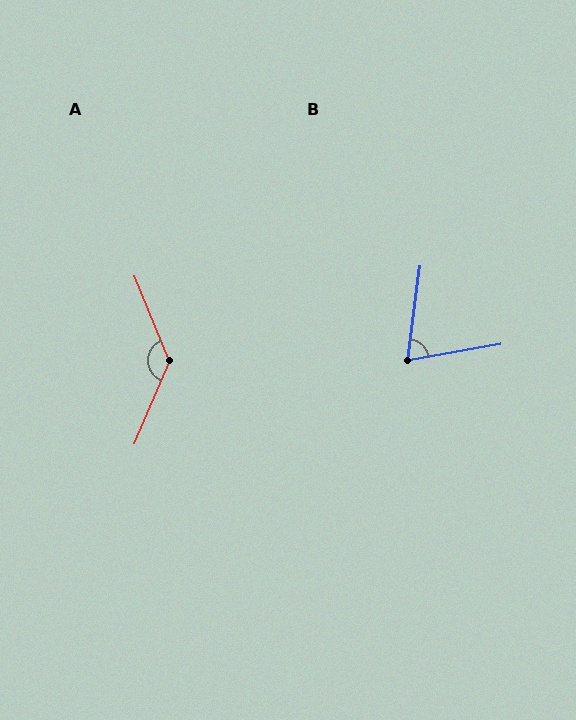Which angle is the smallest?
B, at approximately 73 degrees.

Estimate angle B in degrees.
Approximately 73 degrees.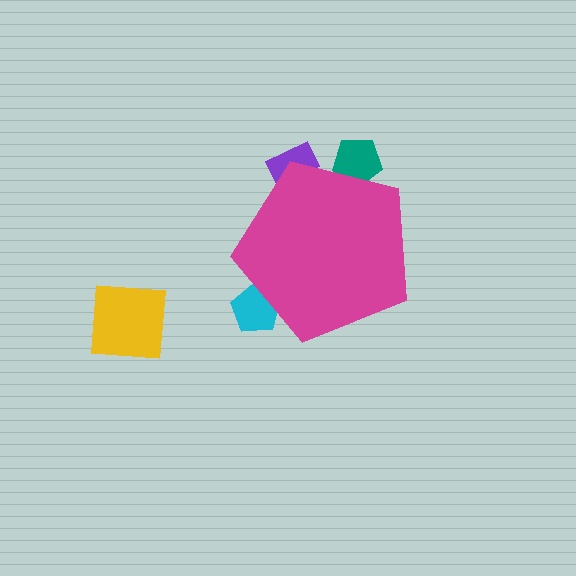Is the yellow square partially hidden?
No, the yellow square is fully visible.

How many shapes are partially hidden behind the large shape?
3 shapes are partially hidden.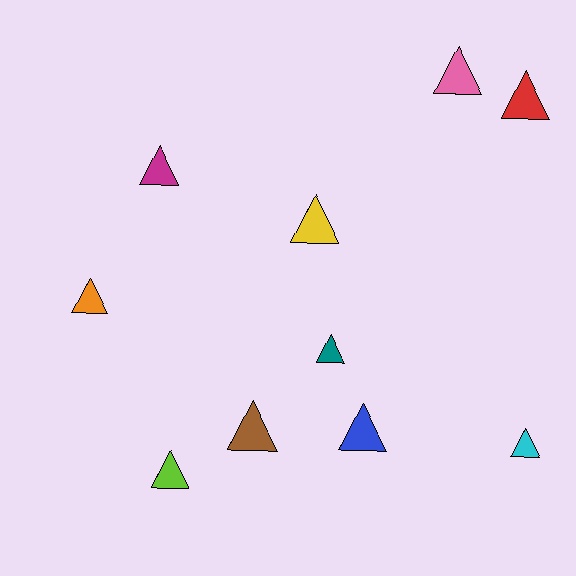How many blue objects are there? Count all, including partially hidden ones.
There is 1 blue object.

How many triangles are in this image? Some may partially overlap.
There are 10 triangles.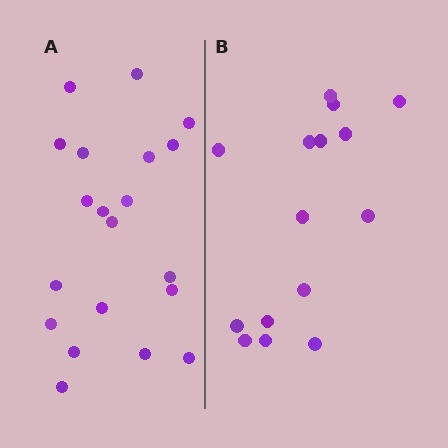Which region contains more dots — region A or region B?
Region A (the left region) has more dots.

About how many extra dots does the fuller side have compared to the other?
Region A has about 5 more dots than region B.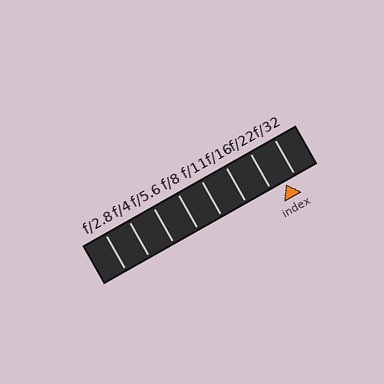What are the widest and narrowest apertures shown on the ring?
The widest aperture shown is f/2.8 and the narrowest is f/32.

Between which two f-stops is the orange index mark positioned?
The index mark is between f/22 and f/32.